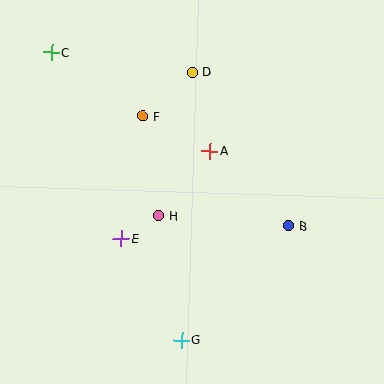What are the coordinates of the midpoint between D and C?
The midpoint between D and C is at (122, 62).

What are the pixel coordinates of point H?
Point H is at (159, 216).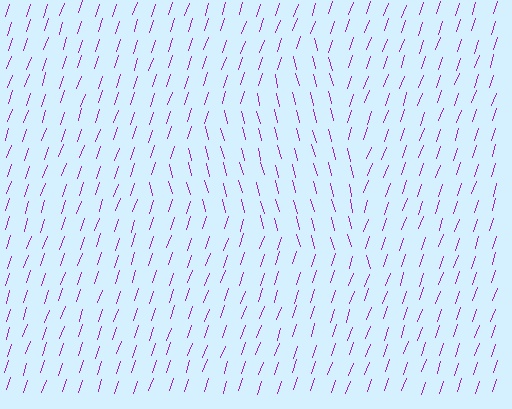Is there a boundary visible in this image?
Yes, there is a texture boundary formed by a change in line orientation.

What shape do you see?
I see a triangle.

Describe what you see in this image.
The image is filled with small purple line segments. A triangle region in the image has lines oriented differently from the surrounding lines, creating a visible texture boundary.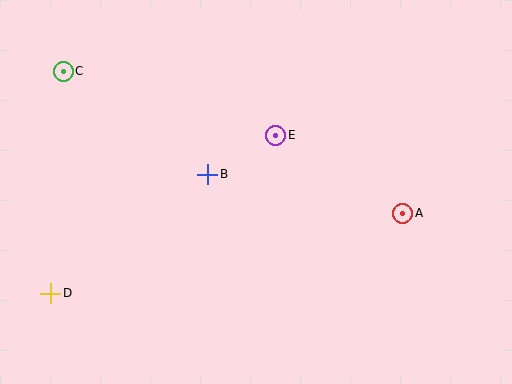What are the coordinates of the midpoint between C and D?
The midpoint between C and D is at (57, 182).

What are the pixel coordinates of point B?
Point B is at (208, 174).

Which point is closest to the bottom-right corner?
Point A is closest to the bottom-right corner.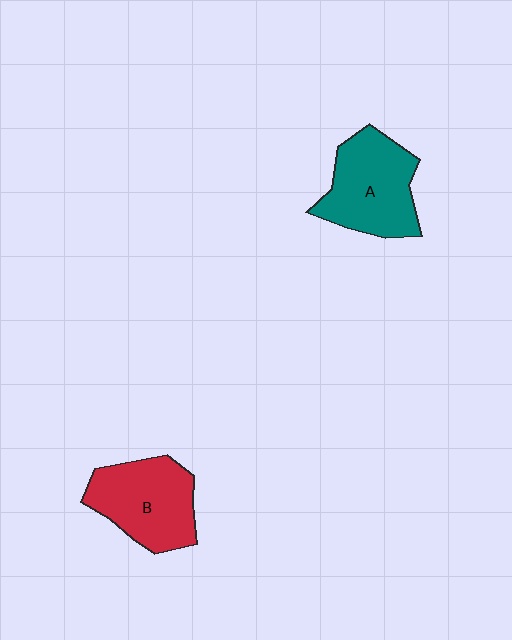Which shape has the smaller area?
Shape B (red).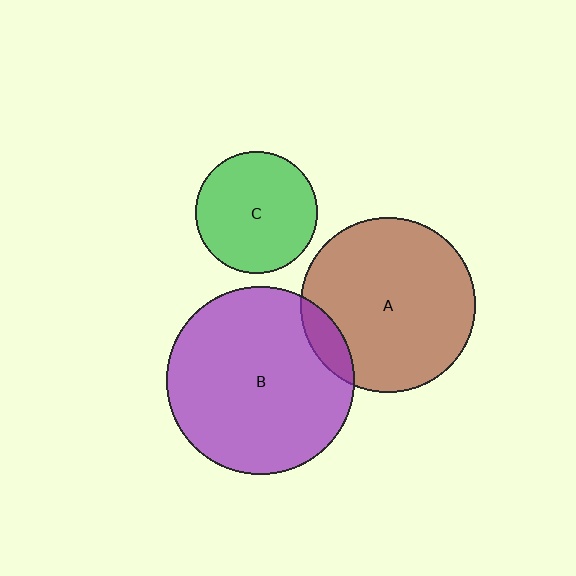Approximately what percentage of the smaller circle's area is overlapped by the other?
Approximately 10%.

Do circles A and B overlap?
Yes.